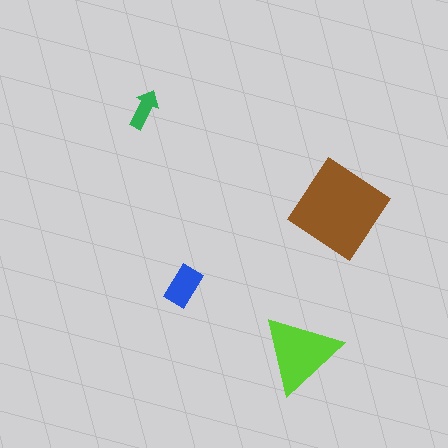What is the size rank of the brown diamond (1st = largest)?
1st.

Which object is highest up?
The green arrow is topmost.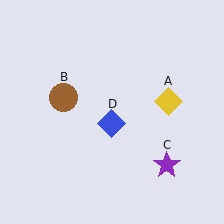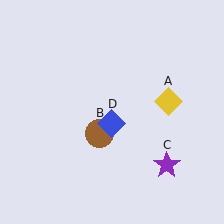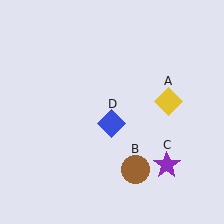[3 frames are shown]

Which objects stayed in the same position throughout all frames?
Yellow diamond (object A) and purple star (object C) and blue diamond (object D) remained stationary.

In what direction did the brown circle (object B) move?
The brown circle (object B) moved down and to the right.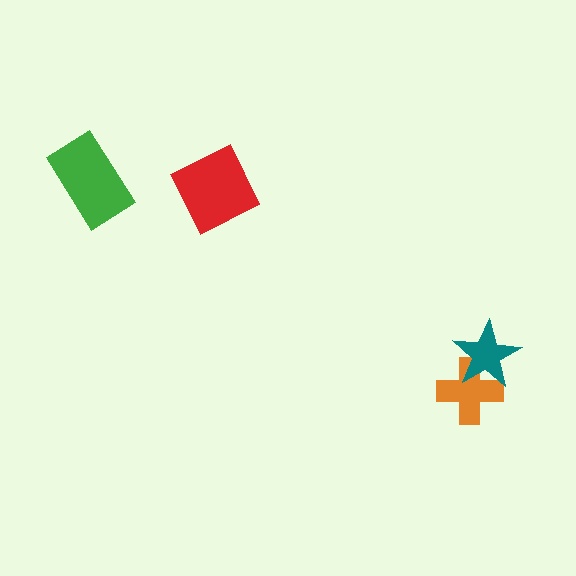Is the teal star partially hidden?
No, no other shape covers it.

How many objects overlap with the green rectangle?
0 objects overlap with the green rectangle.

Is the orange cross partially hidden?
Yes, it is partially covered by another shape.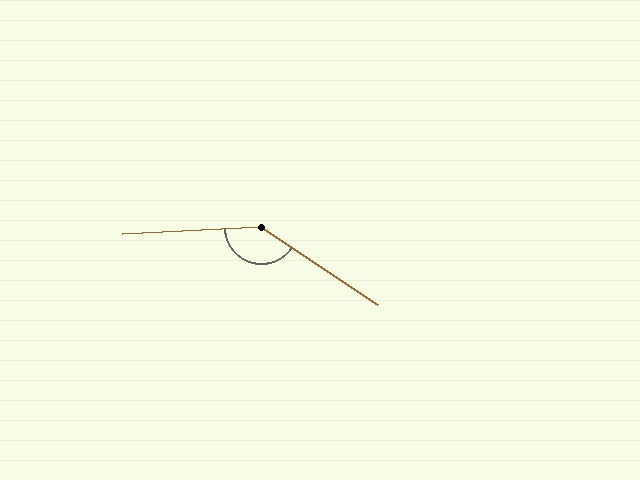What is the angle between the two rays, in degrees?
Approximately 144 degrees.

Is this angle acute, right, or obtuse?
It is obtuse.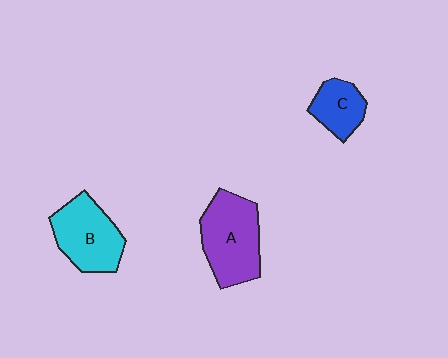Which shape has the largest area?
Shape A (purple).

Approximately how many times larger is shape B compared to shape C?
Approximately 1.7 times.